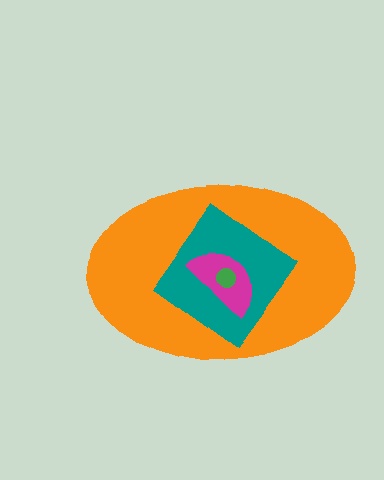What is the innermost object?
The green circle.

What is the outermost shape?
The orange ellipse.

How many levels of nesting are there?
4.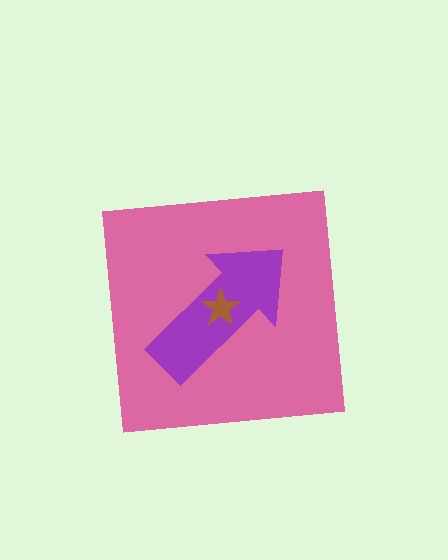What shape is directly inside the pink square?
The purple arrow.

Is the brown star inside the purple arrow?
Yes.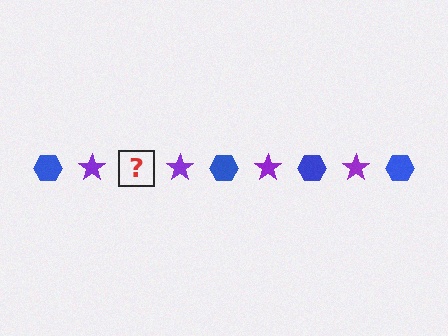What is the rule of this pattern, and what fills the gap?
The rule is that the pattern alternates between blue hexagon and purple star. The gap should be filled with a blue hexagon.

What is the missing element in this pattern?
The missing element is a blue hexagon.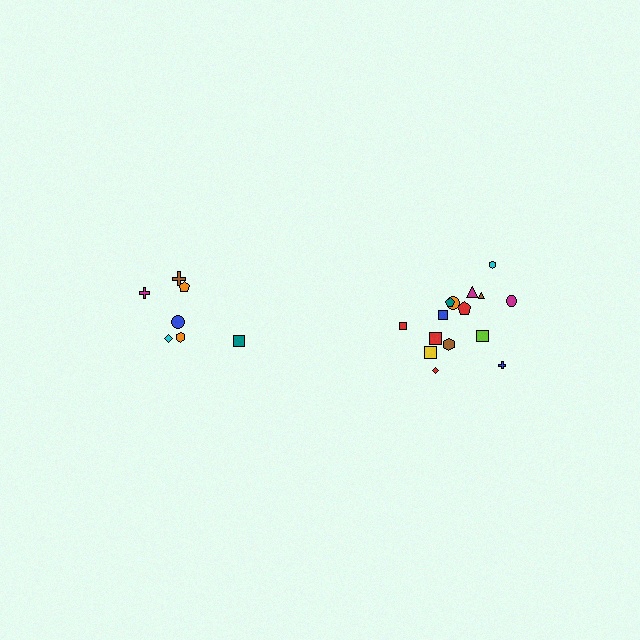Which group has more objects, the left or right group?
The right group.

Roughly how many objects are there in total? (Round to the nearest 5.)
Roughly 20 objects in total.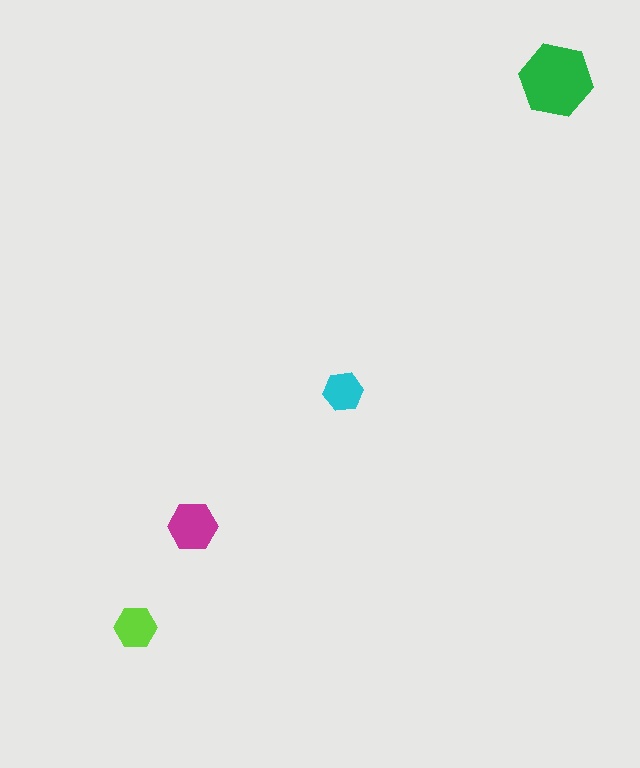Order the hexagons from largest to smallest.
the green one, the magenta one, the lime one, the cyan one.